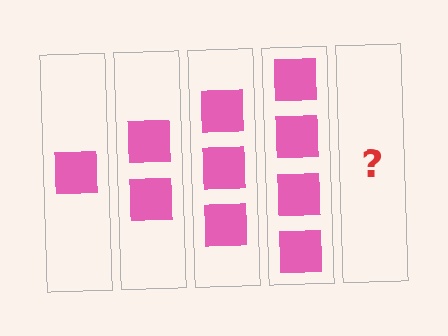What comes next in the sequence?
The next element should be 5 squares.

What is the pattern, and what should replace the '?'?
The pattern is that each step adds one more square. The '?' should be 5 squares.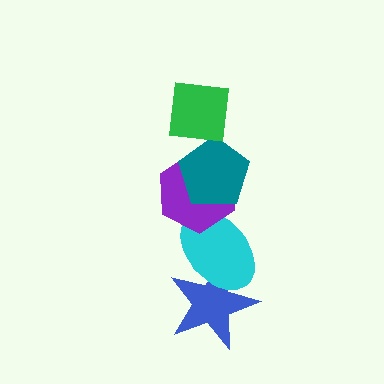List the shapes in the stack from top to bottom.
From top to bottom: the green square, the teal pentagon, the purple hexagon, the cyan ellipse, the blue star.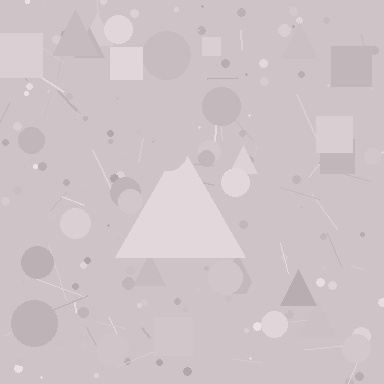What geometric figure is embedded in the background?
A triangle is embedded in the background.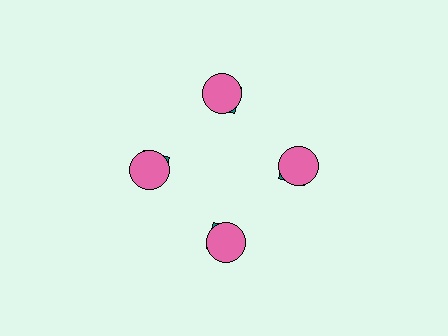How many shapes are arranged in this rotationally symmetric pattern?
There are 8 shapes, arranged in 4 groups of 2.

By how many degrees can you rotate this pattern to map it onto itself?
The pattern maps onto itself every 90 degrees of rotation.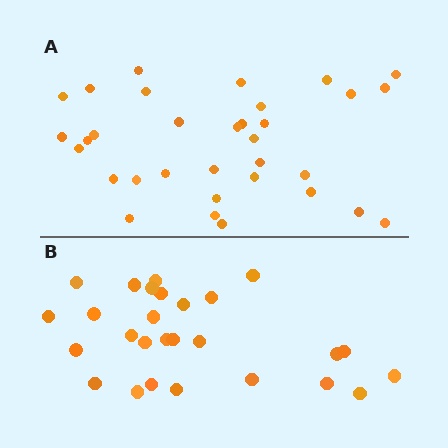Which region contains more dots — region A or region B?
Region A (the top region) has more dots.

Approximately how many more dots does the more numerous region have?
Region A has about 6 more dots than region B.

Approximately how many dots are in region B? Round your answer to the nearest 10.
About 30 dots. (The exact count is 27, which rounds to 30.)